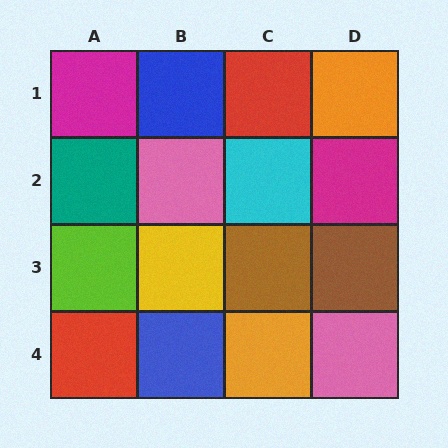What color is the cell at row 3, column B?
Yellow.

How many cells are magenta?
2 cells are magenta.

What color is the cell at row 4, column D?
Pink.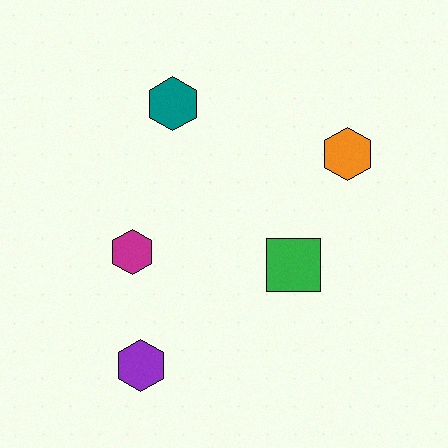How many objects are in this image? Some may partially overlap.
There are 5 objects.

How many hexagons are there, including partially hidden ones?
There are 4 hexagons.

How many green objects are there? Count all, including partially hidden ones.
There is 1 green object.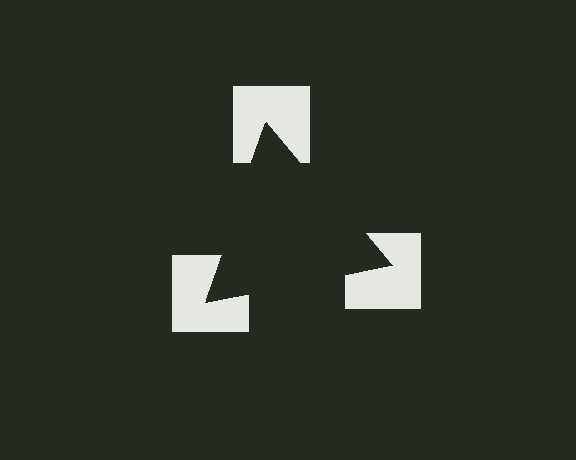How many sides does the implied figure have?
3 sides.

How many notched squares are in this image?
There are 3 — one at each vertex of the illusory triangle.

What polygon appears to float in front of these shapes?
An illusory triangle — its edges are inferred from the aligned wedge cuts in the notched squares, not physically drawn.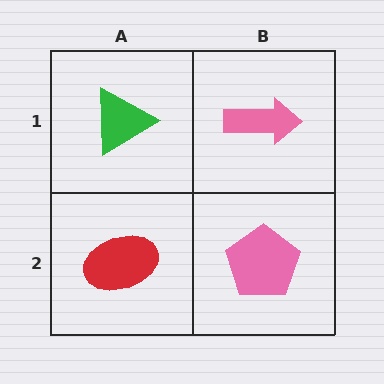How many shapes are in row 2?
2 shapes.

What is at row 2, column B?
A pink pentagon.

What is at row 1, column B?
A pink arrow.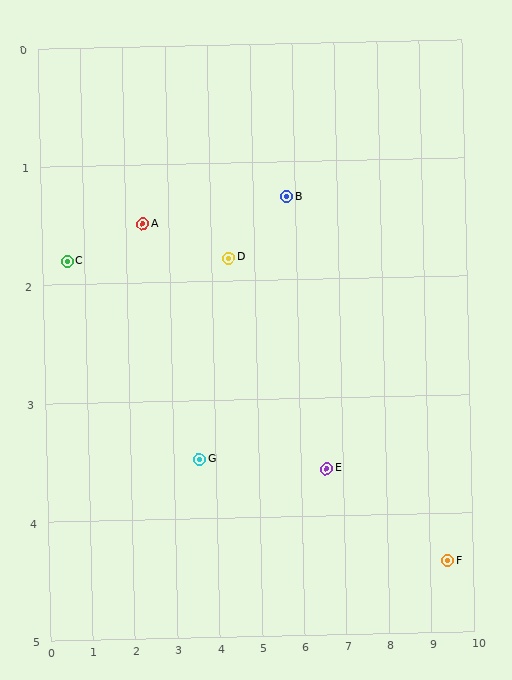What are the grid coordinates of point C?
Point C is at approximately (0.6, 1.8).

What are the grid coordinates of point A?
Point A is at approximately (2.4, 1.5).